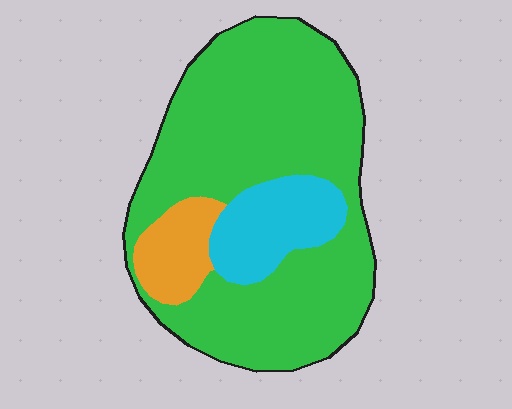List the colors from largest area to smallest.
From largest to smallest: green, cyan, orange.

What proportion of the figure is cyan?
Cyan takes up less than a quarter of the figure.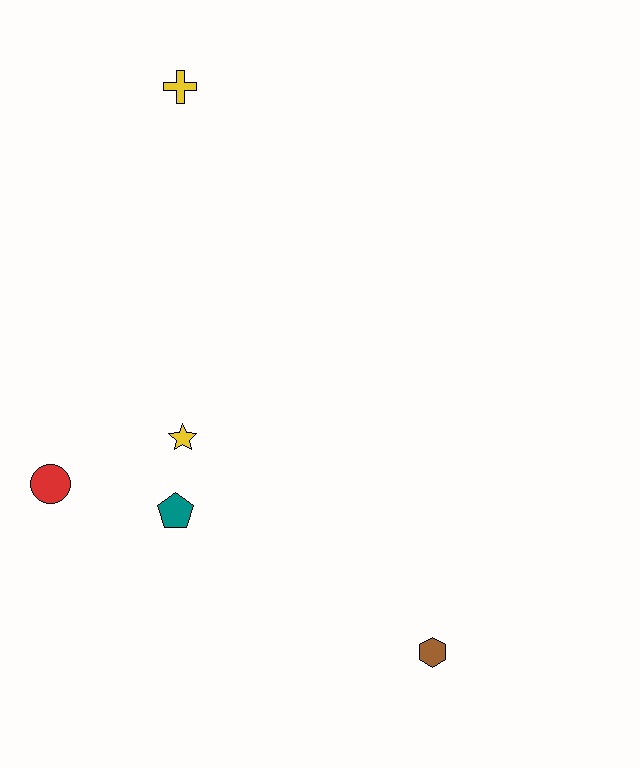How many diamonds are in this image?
There are no diamonds.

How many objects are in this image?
There are 5 objects.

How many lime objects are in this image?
There are no lime objects.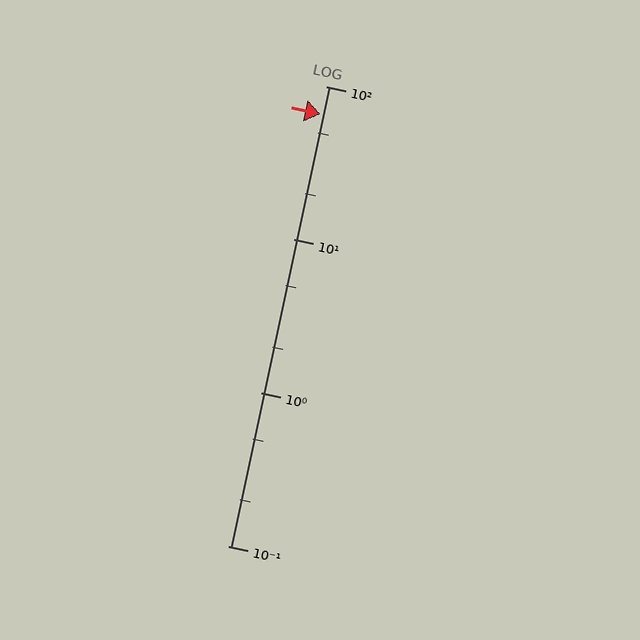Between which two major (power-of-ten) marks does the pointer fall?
The pointer is between 10 and 100.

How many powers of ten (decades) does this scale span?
The scale spans 3 decades, from 0.1 to 100.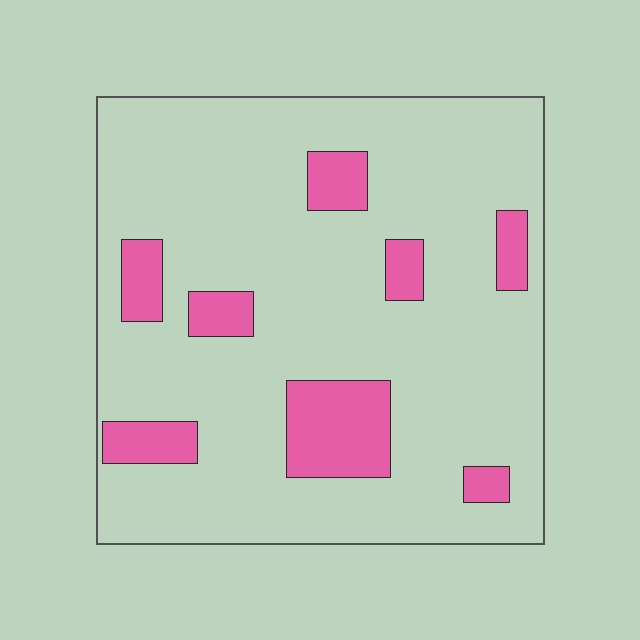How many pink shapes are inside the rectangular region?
8.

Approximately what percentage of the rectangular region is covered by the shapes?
Approximately 15%.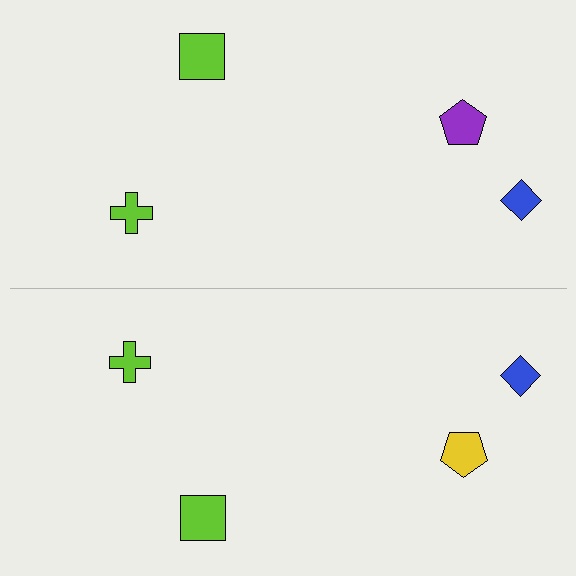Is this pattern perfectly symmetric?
No, the pattern is not perfectly symmetric. The yellow pentagon on the bottom side breaks the symmetry — its mirror counterpart is purple.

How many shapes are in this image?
There are 8 shapes in this image.